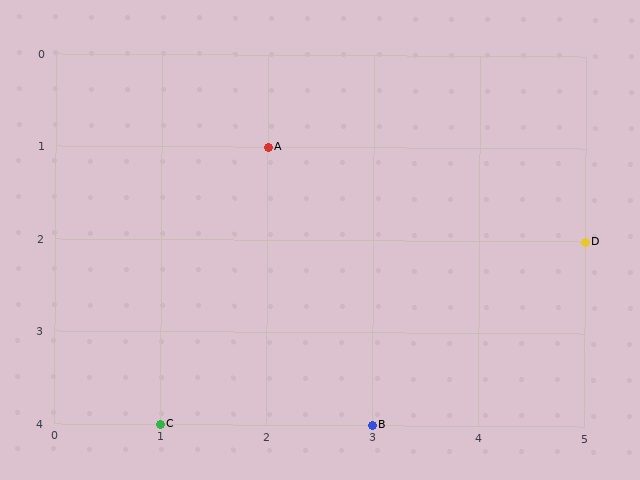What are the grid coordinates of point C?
Point C is at grid coordinates (1, 4).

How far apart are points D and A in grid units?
Points D and A are 3 columns and 1 row apart (about 3.2 grid units diagonally).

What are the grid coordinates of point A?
Point A is at grid coordinates (2, 1).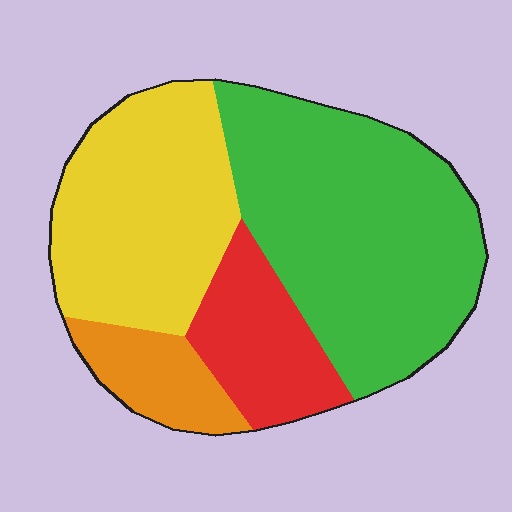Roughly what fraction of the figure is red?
Red covers 15% of the figure.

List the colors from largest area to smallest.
From largest to smallest: green, yellow, red, orange.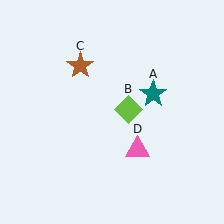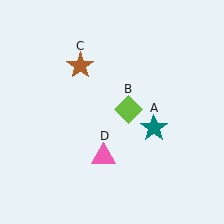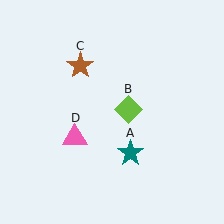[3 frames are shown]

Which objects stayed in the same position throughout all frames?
Lime diamond (object B) and brown star (object C) remained stationary.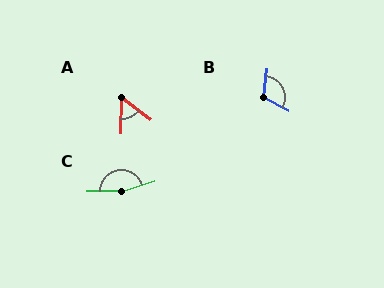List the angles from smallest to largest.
A (54°), B (110°), C (163°).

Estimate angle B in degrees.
Approximately 110 degrees.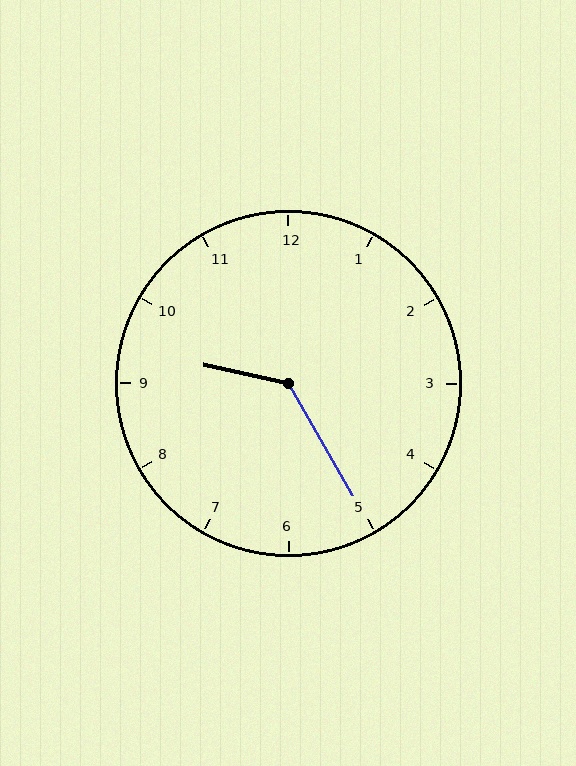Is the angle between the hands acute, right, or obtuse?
It is obtuse.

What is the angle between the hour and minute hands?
Approximately 132 degrees.